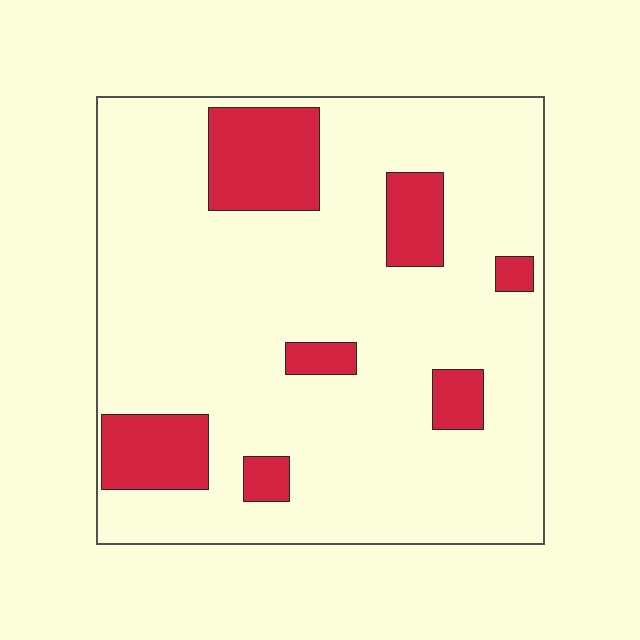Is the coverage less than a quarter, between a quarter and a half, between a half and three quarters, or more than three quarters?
Less than a quarter.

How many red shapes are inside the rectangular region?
7.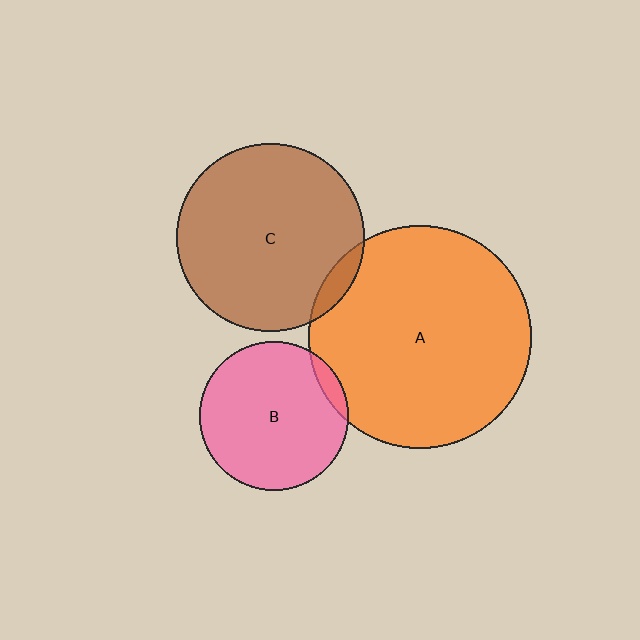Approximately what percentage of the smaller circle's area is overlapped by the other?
Approximately 5%.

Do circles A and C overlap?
Yes.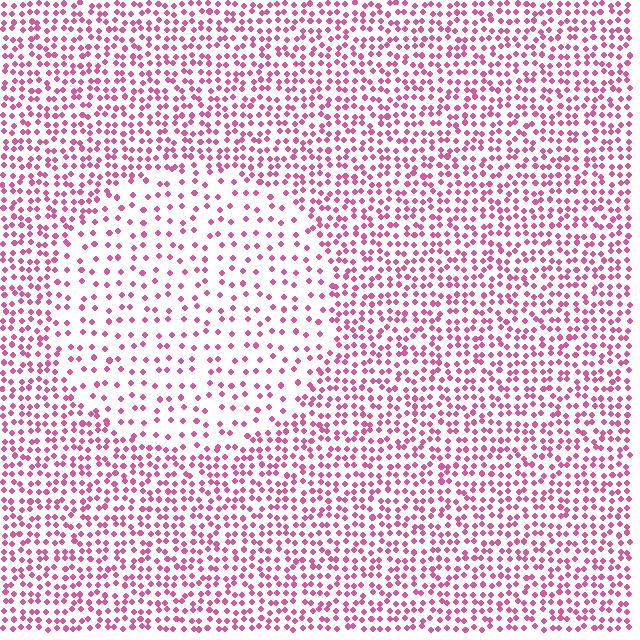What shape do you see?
I see a circle.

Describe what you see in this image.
The image contains small pink elements arranged at two different densities. A circle-shaped region is visible where the elements are less densely packed than the surrounding area.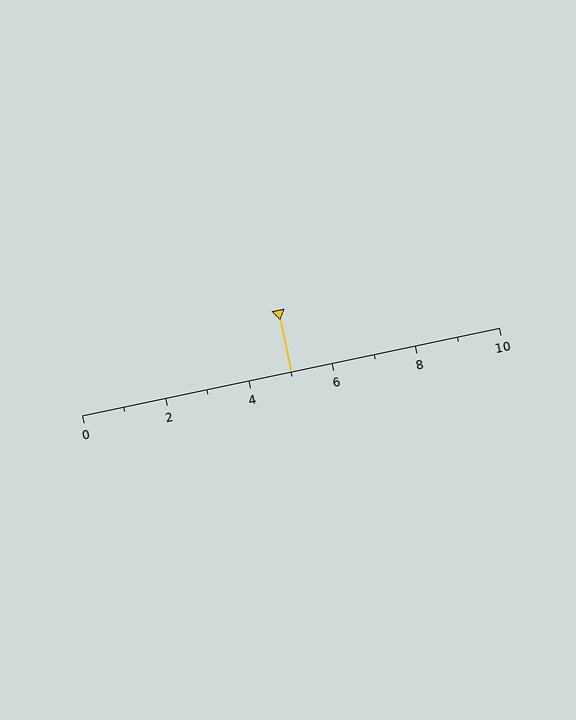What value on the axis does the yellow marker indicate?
The marker indicates approximately 5.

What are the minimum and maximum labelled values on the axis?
The axis runs from 0 to 10.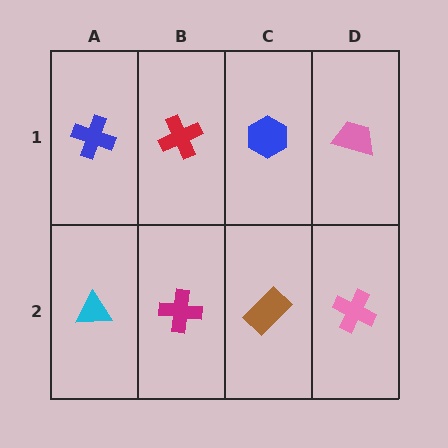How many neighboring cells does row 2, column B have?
3.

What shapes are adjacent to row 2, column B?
A red cross (row 1, column B), a cyan triangle (row 2, column A), a brown rectangle (row 2, column C).